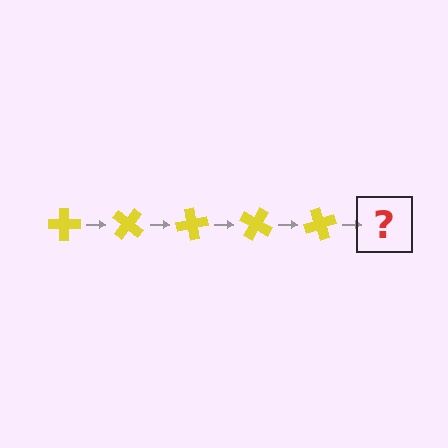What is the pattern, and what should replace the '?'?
The pattern is that the cross rotates 40 degrees each step. The '?' should be a yellow cross rotated 200 degrees.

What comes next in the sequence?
The next element should be a yellow cross rotated 200 degrees.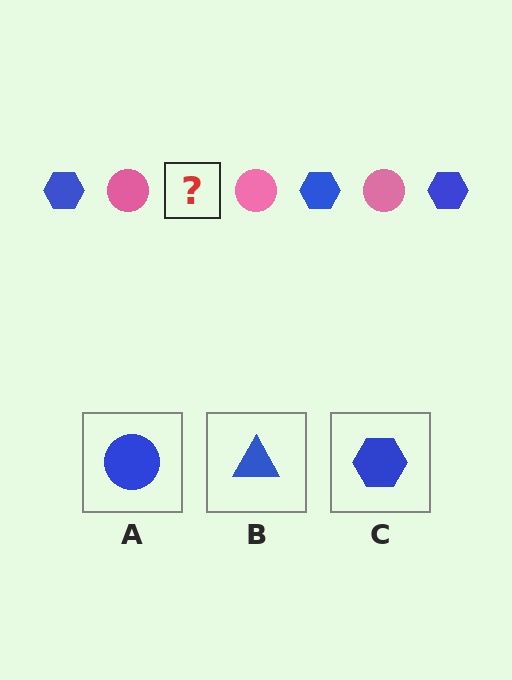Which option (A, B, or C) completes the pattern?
C.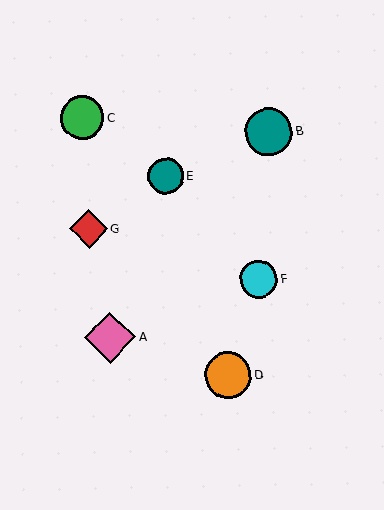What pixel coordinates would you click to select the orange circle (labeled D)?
Click at (228, 376) to select the orange circle D.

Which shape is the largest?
The pink diamond (labeled A) is the largest.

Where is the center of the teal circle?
The center of the teal circle is at (268, 132).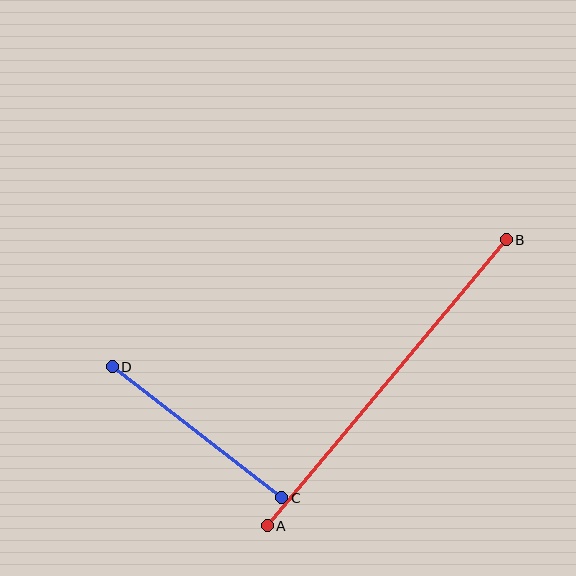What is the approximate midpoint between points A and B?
The midpoint is at approximately (387, 383) pixels.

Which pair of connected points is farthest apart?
Points A and B are farthest apart.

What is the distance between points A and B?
The distance is approximately 373 pixels.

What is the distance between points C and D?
The distance is approximately 214 pixels.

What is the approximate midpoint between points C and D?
The midpoint is at approximately (197, 432) pixels.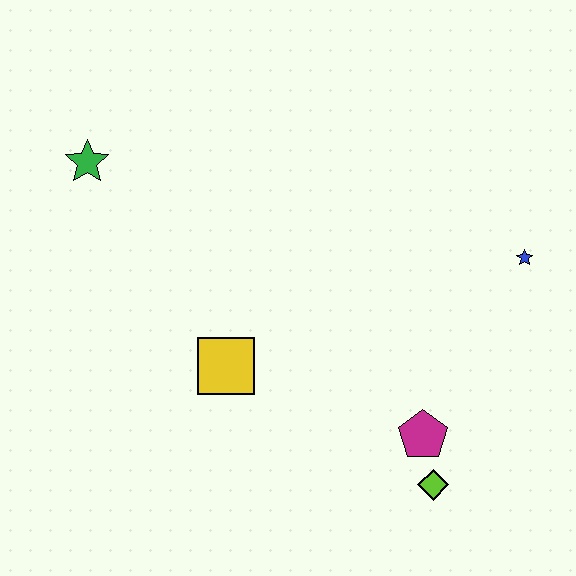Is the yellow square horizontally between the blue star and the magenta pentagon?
No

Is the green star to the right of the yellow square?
No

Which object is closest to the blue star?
The magenta pentagon is closest to the blue star.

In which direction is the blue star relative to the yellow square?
The blue star is to the right of the yellow square.